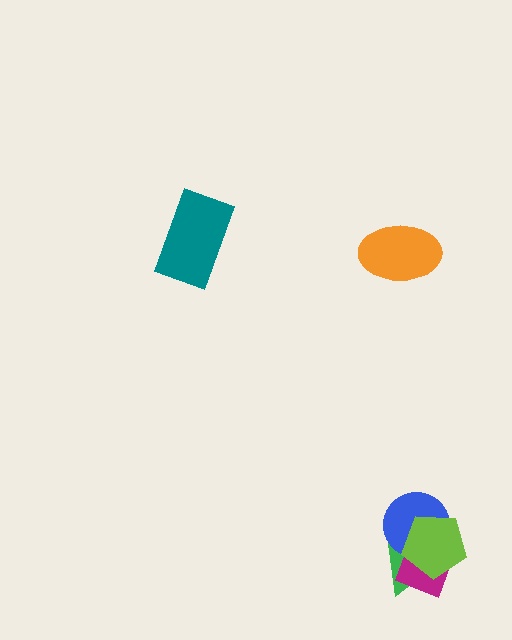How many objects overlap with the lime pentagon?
3 objects overlap with the lime pentagon.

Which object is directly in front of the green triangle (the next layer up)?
The magenta diamond is directly in front of the green triangle.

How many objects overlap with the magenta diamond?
3 objects overlap with the magenta diamond.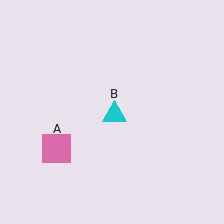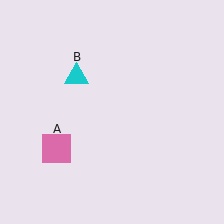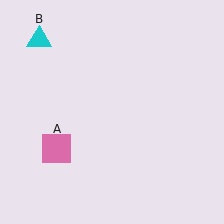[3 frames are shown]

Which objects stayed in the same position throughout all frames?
Pink square (object A) remained stationary.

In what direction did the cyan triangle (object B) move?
The cyan triangle (object B) moved up and to the left.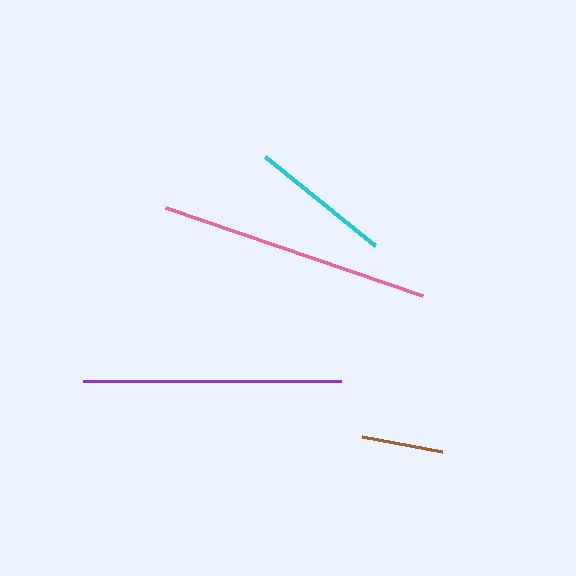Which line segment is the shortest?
The brown line is the shortest at approximately 82 pixels.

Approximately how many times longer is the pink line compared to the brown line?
The pink line is approximately 3.3 times the length of the brown line.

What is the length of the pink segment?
The pink segment is approximately 271 pixels long.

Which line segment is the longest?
The pink line is the longest at approximately 271 pixels.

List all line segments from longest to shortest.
From longest to shortest: pink, purple, cyan, brown.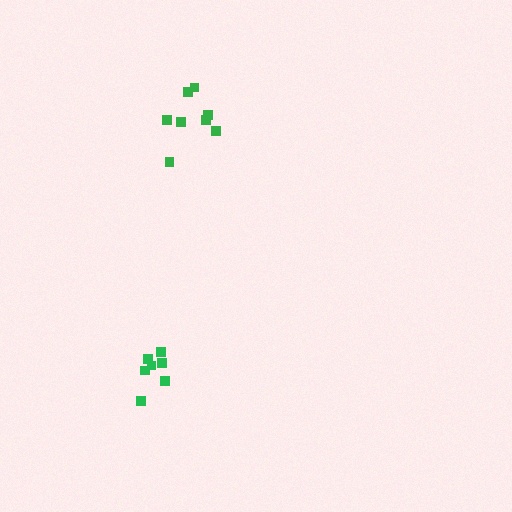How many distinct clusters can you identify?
There are 2 distinct clusters.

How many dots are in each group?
Group 1: 7 dots, Group 2: 8 dots (15 total).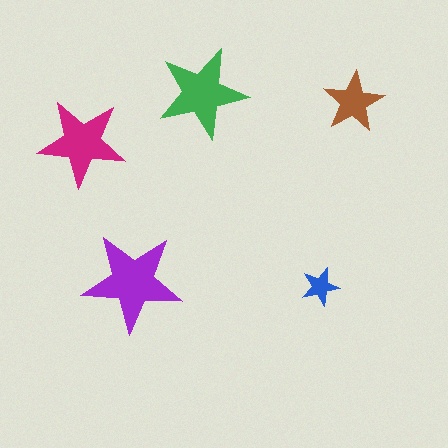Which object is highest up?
The green star is topmost.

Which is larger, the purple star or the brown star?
The purple one.